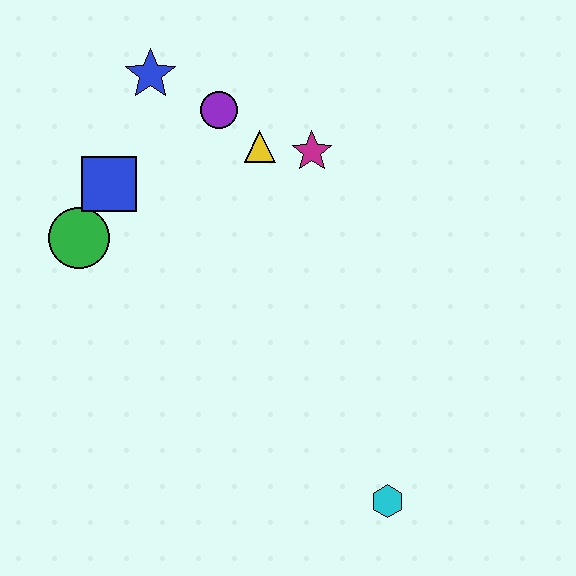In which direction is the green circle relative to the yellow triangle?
The green circle is to the left of the yellow triangle.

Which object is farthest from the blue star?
The cyan hexagon is farthest from the blue star.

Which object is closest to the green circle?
The blue square is closest to the green circle.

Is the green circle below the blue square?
Yes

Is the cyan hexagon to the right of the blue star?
Yes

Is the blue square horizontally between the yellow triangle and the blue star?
No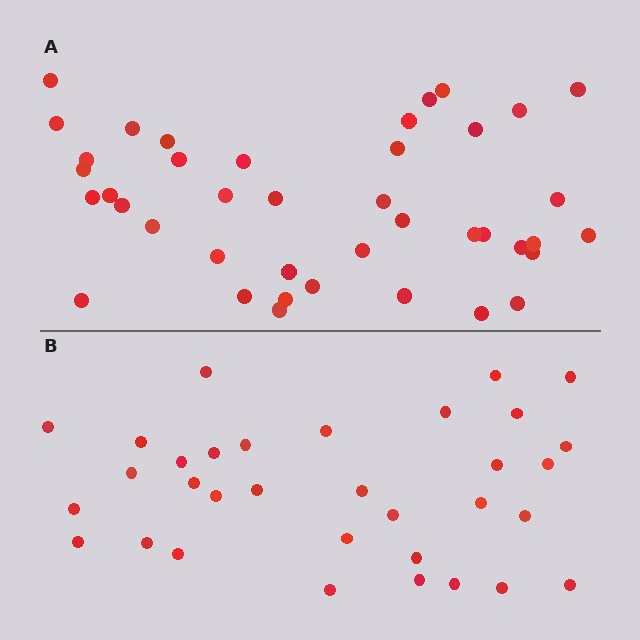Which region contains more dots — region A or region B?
Region A (the top region) has more dots.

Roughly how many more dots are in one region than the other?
Region A has roughly 8 or so more dots than region B.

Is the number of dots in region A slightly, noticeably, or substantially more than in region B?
Region A has only slightly more — the two regions are fairly close. The ratio is roughly 1.2 to 1.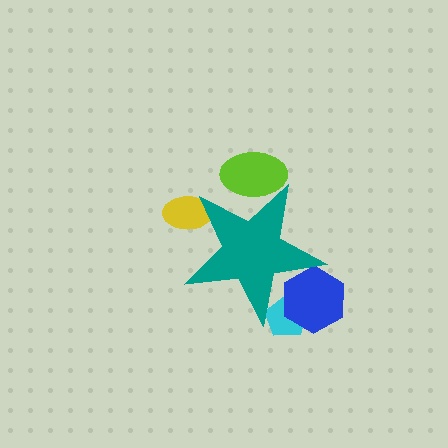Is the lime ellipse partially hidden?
Yes, the lime ellipse is partially hidden behind the teal star.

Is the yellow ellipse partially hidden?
Yes, the yellow ellipse is partially hidden behind the teal star.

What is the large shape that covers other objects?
A teal star.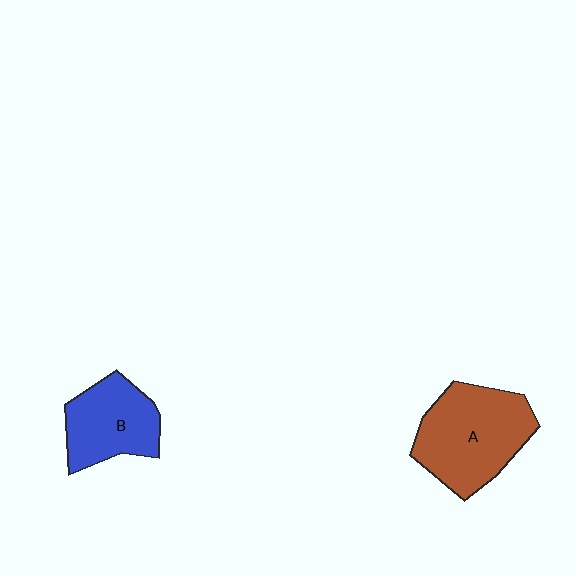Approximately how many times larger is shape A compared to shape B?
Approximately 1.4 times.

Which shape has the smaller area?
Shape B (blue).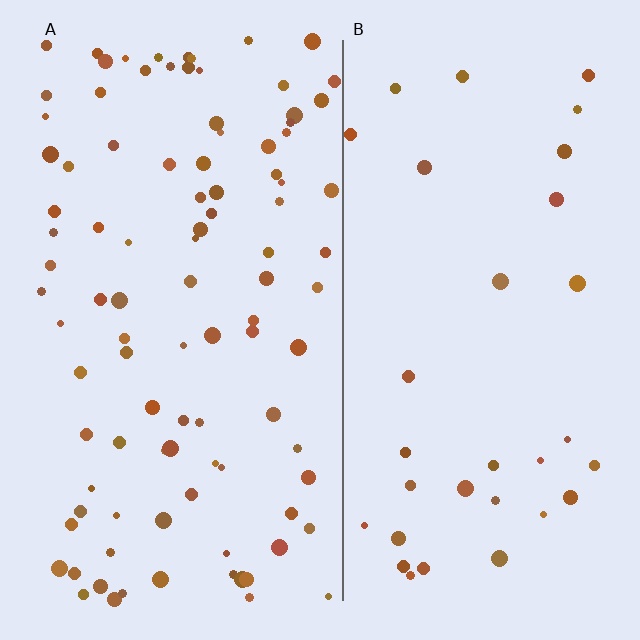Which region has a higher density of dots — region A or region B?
A (the left).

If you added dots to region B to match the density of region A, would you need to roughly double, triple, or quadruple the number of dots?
Approximately triple.